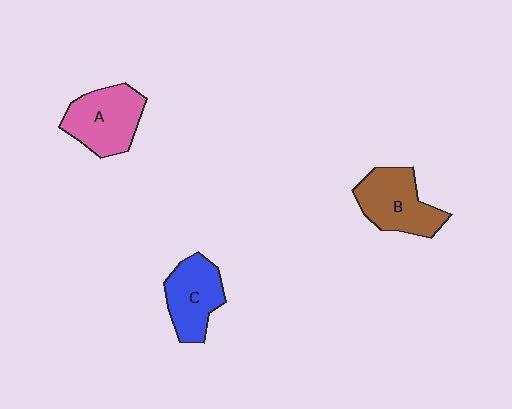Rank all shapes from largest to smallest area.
From largest to smallest: A (pink), B (brown), C (blue).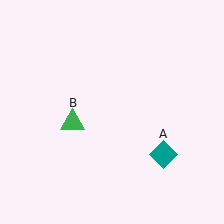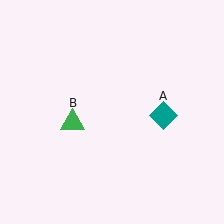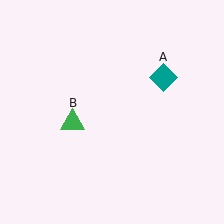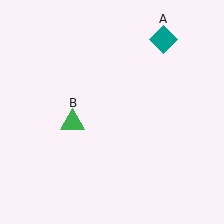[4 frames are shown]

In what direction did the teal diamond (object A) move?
The teal diamond (object A) moved up.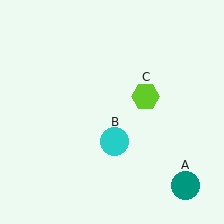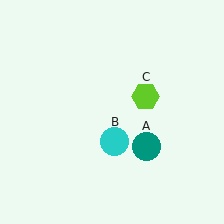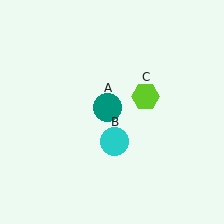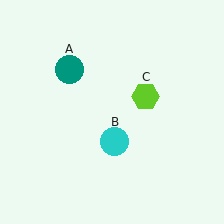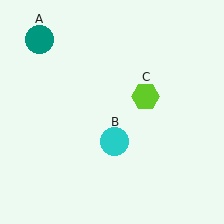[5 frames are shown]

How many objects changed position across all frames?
1 object changed position: teal circle (object A).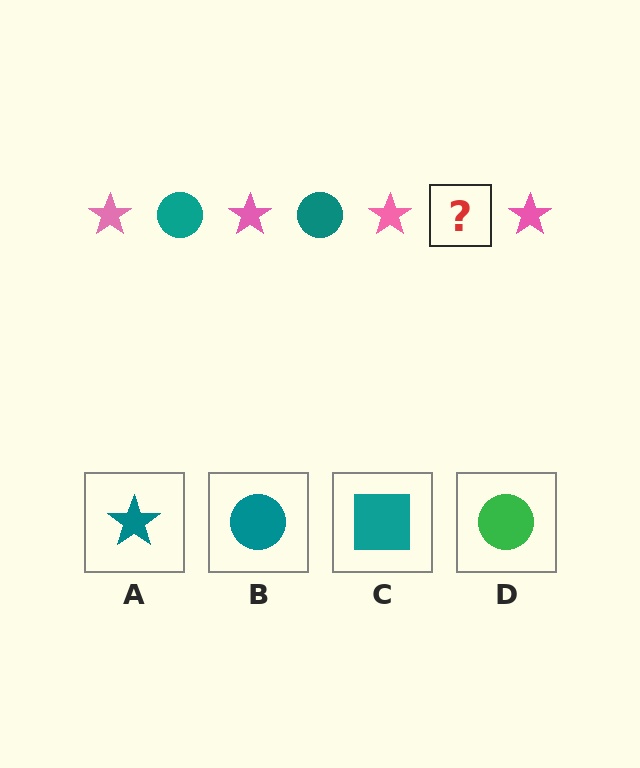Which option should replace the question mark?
Option B.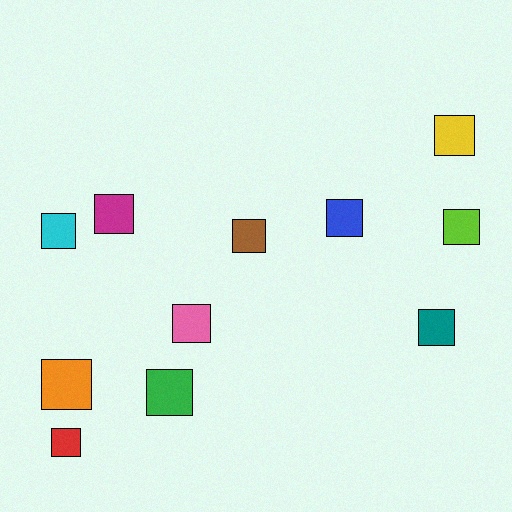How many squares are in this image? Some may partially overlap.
There are 11 squares.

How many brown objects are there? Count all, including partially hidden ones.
There is 1 brown object.